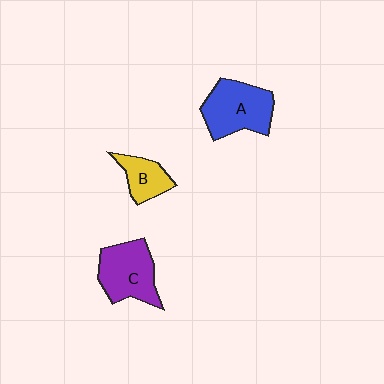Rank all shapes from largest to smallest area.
From largest to smallest: A (blue), C (purple), B (yellow).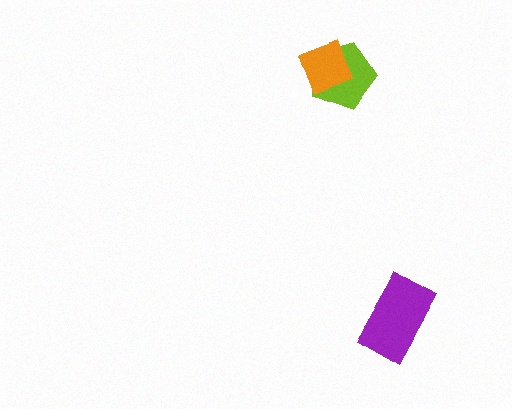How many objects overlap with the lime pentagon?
1 object overlaps with the lime pentagon.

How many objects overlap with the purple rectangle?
0 objects overlap with the purple rectangle.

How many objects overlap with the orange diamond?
1 object overlaps with the orange diamond.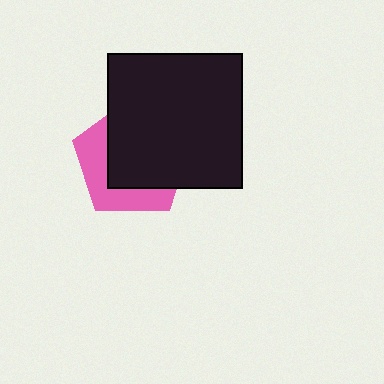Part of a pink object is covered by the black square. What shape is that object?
It is a pentagon.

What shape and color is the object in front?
The object in front is a black square.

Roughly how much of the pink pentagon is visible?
A small part of it is visible (roughly 38%).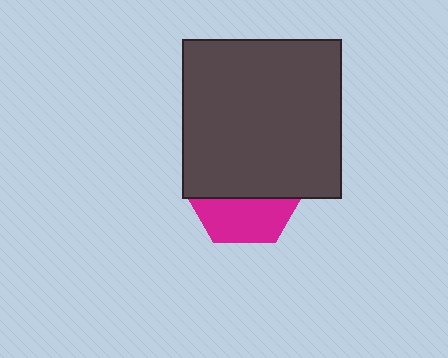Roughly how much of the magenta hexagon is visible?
A small part of it is visible (roughly 37%).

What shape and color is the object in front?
The object in front is a dark gray square.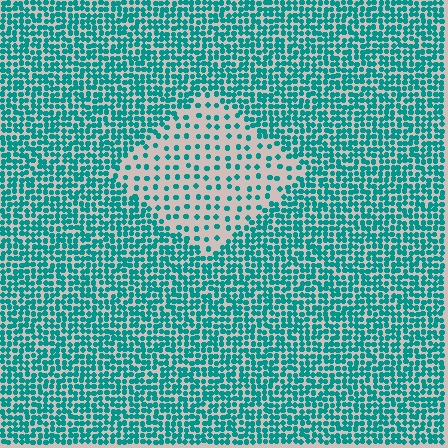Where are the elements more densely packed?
The elements are more densely packed outside the diamond boundary.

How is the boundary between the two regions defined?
The boundary is defined by a change in element density (approximately 2.8x ratio). All elements are the same color, size, and shape.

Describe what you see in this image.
The image contains small teal elements arranged at two different densities. A diamond-shaped region is visible where the elements are less densely packed than the surrounding area.